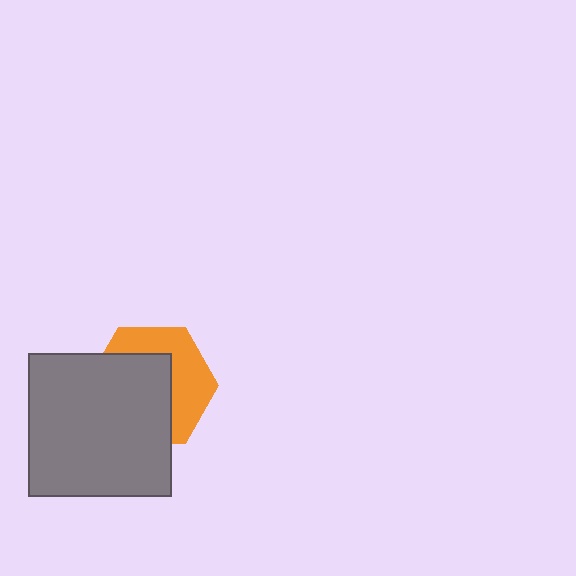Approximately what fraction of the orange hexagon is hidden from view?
Roughly 56% of the orange hexagon is hidden behind the gray square.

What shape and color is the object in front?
The object in front is a gray square.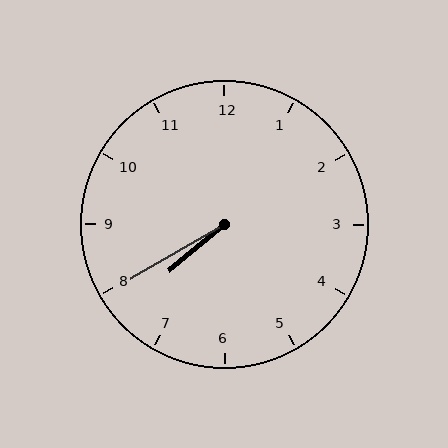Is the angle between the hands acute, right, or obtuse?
It is acute.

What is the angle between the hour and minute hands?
Approximately 10 degrees.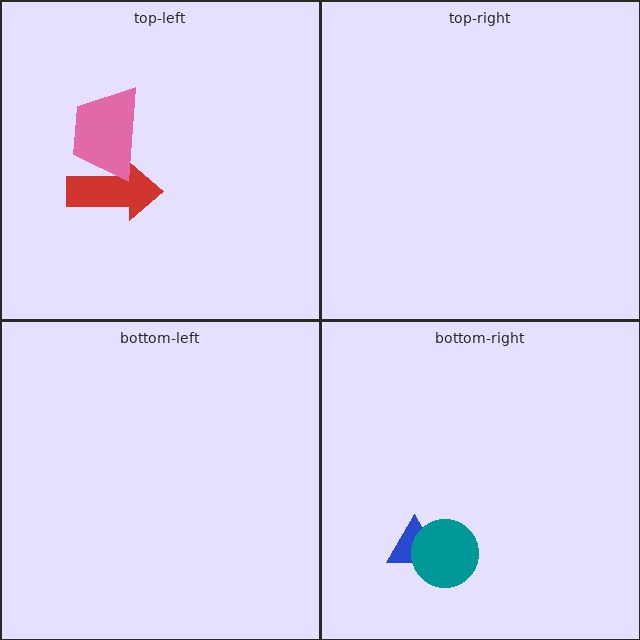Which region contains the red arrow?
The top-left region.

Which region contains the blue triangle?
The bottom-right region.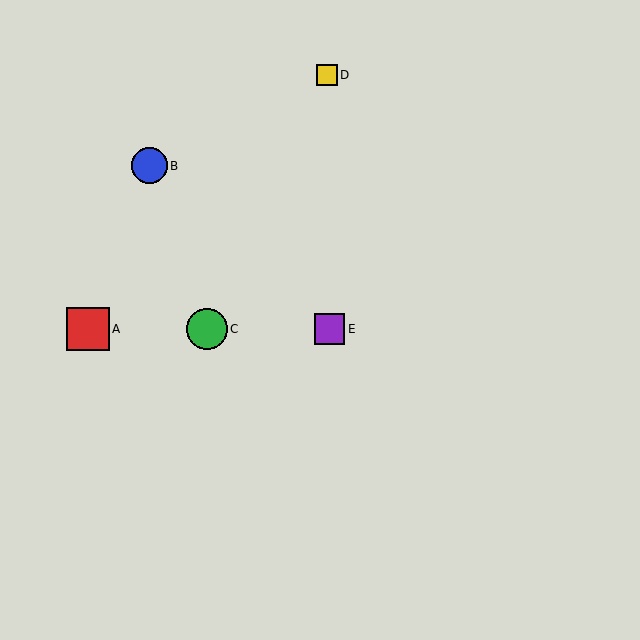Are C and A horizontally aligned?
Yes, both are at y≈329.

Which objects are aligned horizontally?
Objects A, C, E are aligned horizontally.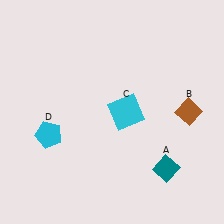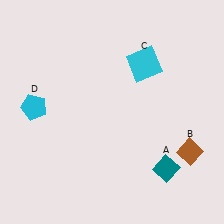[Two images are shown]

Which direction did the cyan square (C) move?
The cyan square (C) moved up.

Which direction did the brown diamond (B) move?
The brown diamond (B) moved down.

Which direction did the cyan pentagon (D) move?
The cyan pentagon (D) moved up.